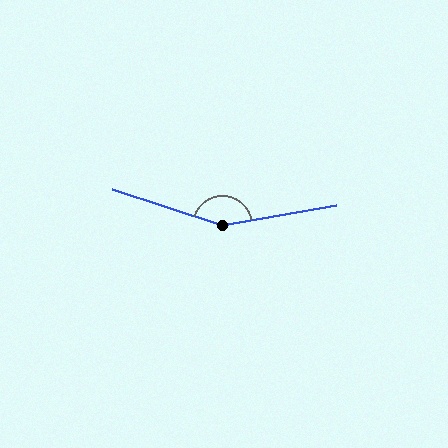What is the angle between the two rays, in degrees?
Approximately 152 degrees.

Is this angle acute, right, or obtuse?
It is obtuse.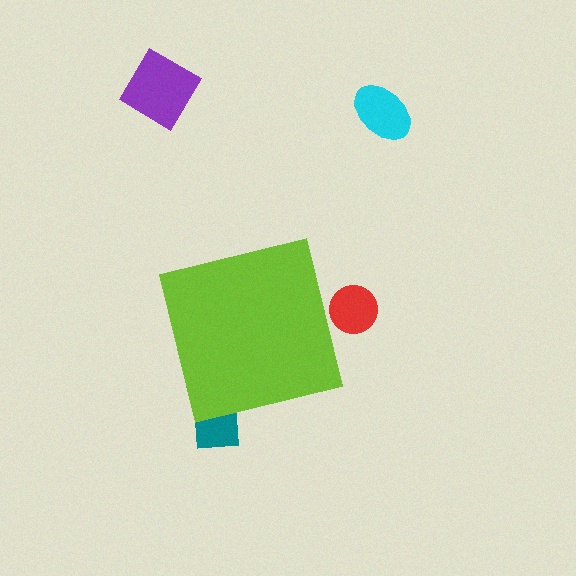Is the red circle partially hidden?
Yes, the red circle is partially hidden behind the lime square.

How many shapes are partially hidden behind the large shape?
2 shapes are partially hidden.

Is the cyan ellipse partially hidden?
No, the cyan ellipse is fully visible.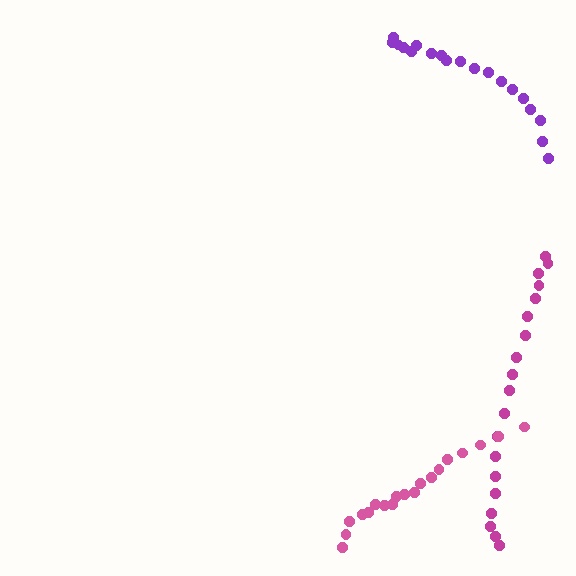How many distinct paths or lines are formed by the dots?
There are 3 distinct paths.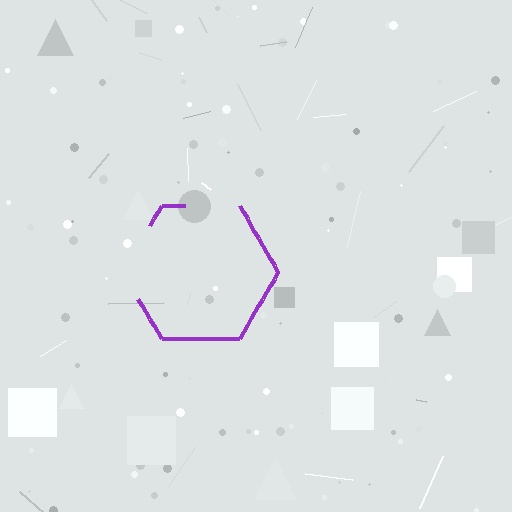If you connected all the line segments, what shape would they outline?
They would outline a hexagon.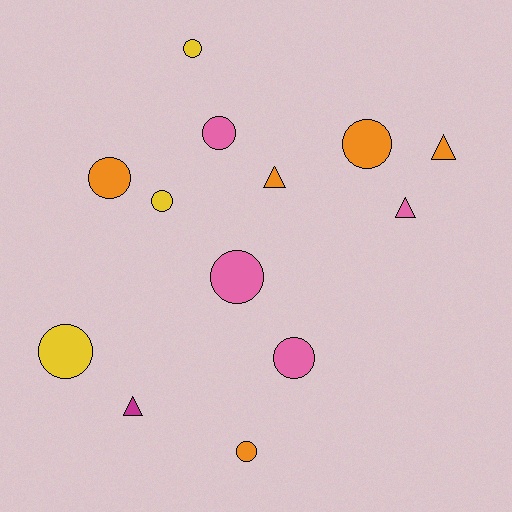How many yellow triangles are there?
There are no yellow triangles.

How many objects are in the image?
There are 13 objects.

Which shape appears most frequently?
Circle, with 9 objects.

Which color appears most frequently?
Orange, with 5 objects.